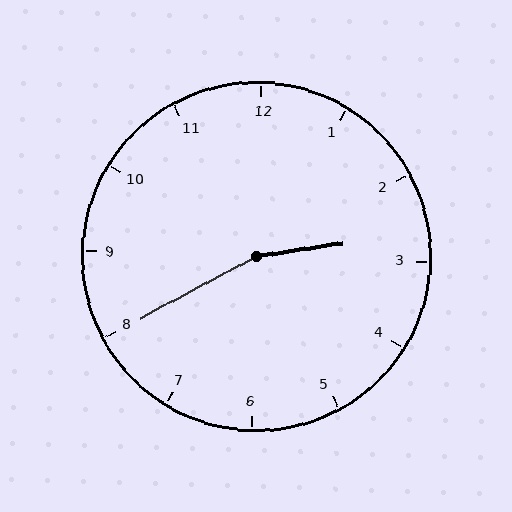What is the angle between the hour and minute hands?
Approximately 160 degrees.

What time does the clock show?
2:40.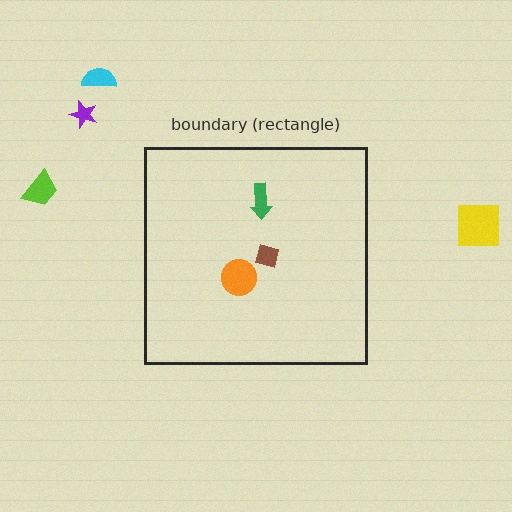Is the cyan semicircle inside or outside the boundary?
Outside.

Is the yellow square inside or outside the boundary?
Outside.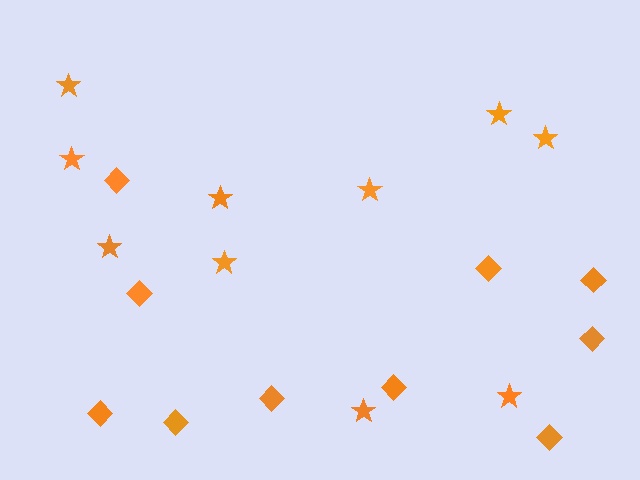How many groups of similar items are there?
There are 2 groups: one group of diamonds (10) and one group of stars (10).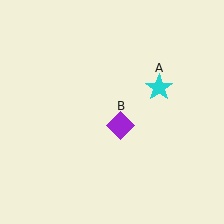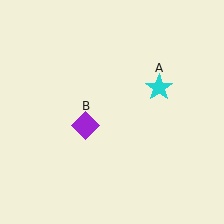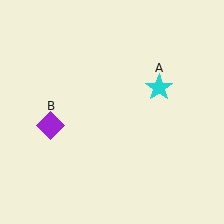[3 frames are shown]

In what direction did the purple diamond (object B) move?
The purple diamond (object B) moved left.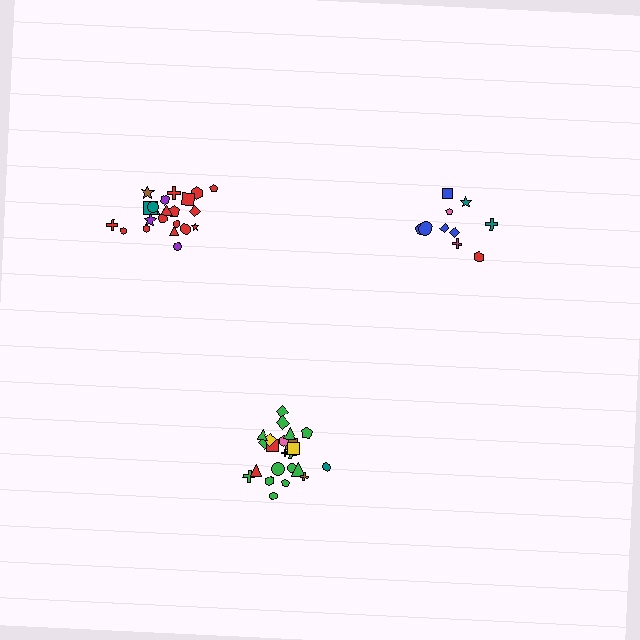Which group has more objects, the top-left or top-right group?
The top-left group.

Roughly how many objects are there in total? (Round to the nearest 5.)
Roughly 55 objects in total.